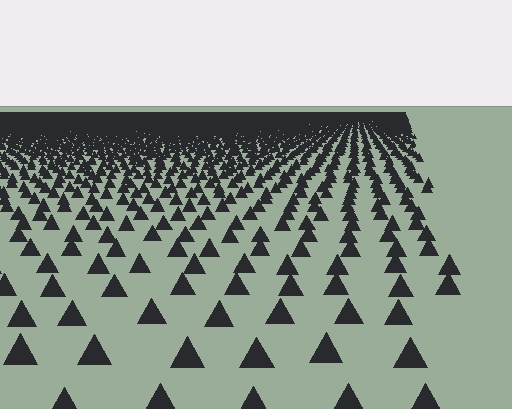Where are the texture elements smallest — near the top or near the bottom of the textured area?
Near the top.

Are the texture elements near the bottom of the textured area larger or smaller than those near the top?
Larger. Near the bottom, elements are closer to the viewer and appear at a bigger on-screen size.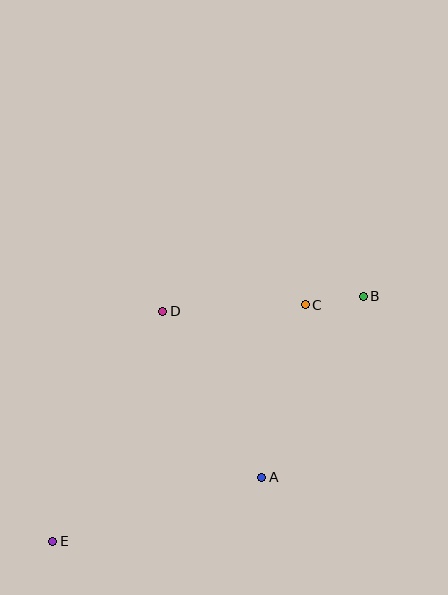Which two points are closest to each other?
Points B and C are closest to each other.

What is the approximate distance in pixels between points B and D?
The distance between B and D is approximately 201 pixels.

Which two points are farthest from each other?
Points B and E are farthest from each other.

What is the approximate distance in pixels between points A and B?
The distance between A and B is approximately 207 pixels.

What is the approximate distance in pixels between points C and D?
The distance between C and D is approximately 143 pixels.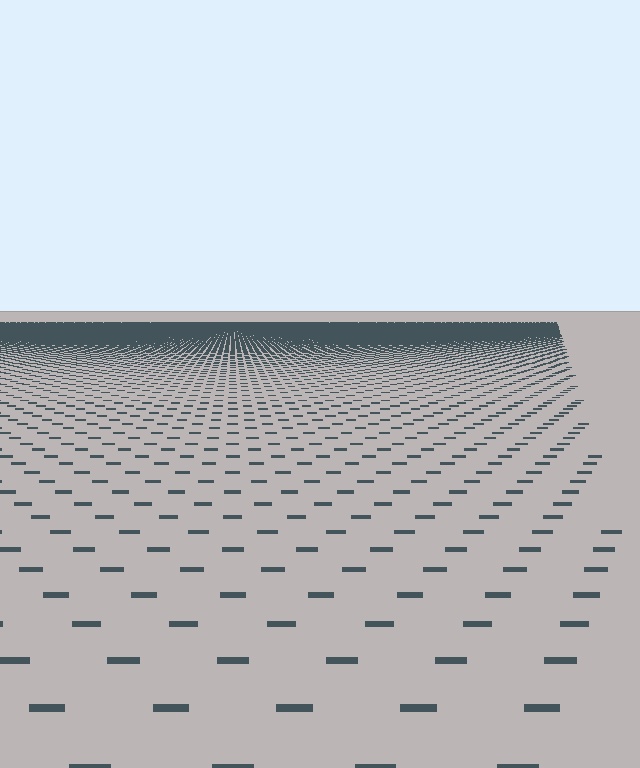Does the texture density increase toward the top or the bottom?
Density increases toward the top.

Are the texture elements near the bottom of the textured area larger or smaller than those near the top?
Larger. Near the bottom, elements are closer to the viewer and appear at a bigger on-screen size.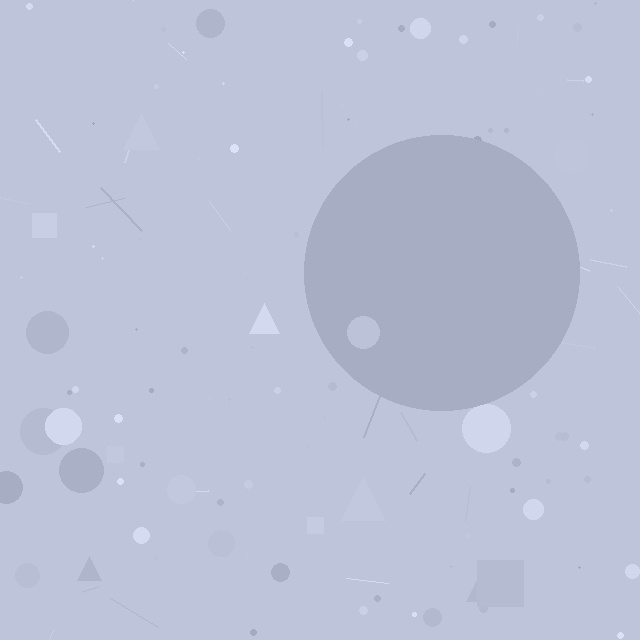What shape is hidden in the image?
A circle is hidden in the image.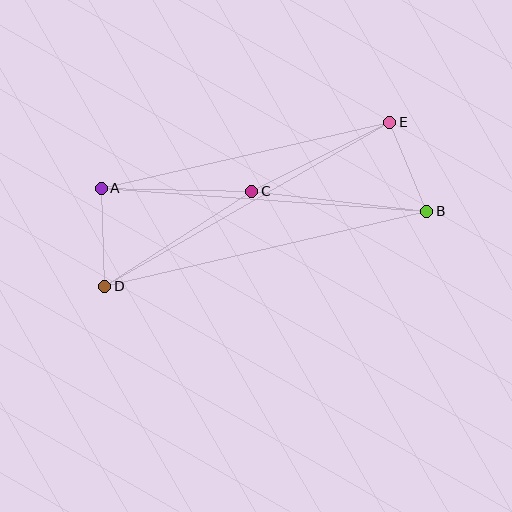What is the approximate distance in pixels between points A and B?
The distance between A and B is approximately 326 pixels.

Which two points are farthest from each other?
Points B and D are farthest from each other.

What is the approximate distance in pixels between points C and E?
The distance between C and E is approximately 154 pixels.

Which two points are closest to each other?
Points B and E are closest to each other.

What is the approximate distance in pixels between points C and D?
The distance between C and D is approximately 175 pixels.